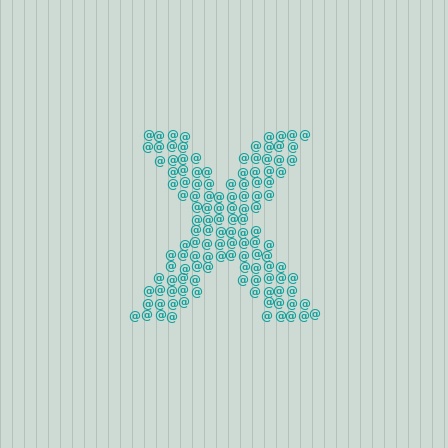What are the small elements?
The small elements are at signs.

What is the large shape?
The large shape is the letter X.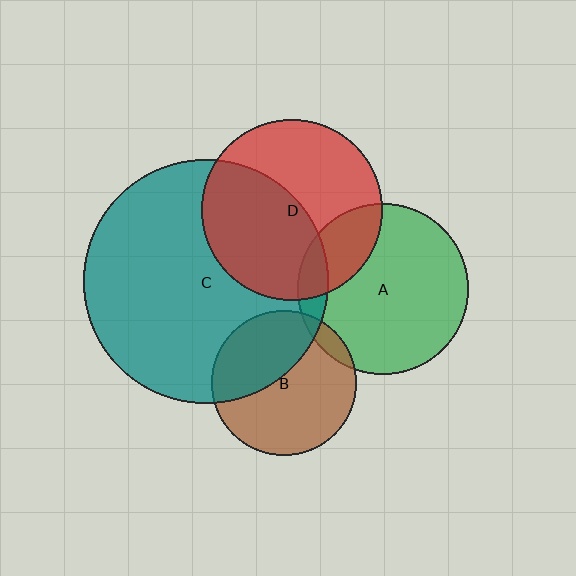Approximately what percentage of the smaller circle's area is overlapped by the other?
Approximately 50%.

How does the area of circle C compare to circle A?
Approximately 2.0 times.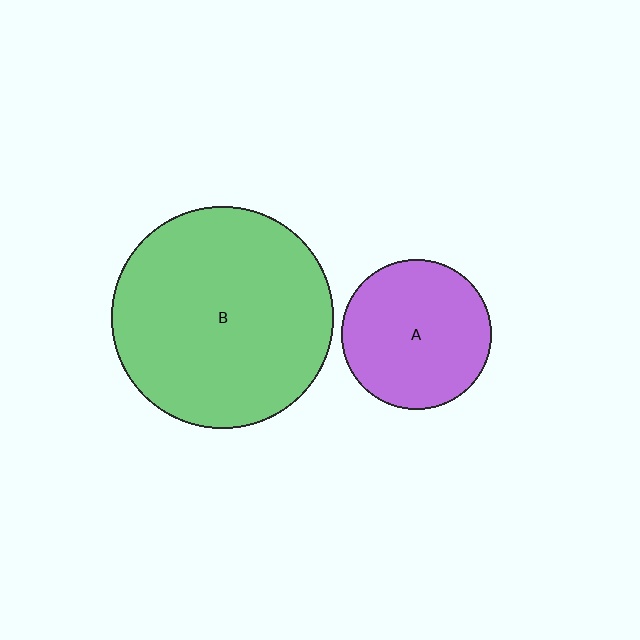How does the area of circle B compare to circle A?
Approximately 2.2 times.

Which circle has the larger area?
Circle B (green).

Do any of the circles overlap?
No, none of the circles overlap.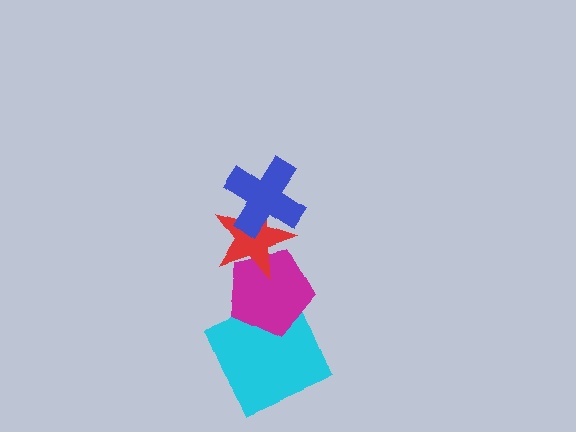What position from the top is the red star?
The red star is 2nd from the top.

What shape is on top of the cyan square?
The magenta pentagon is on top of the cyan square.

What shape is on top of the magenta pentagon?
The red star is on top of the magenta pentagon.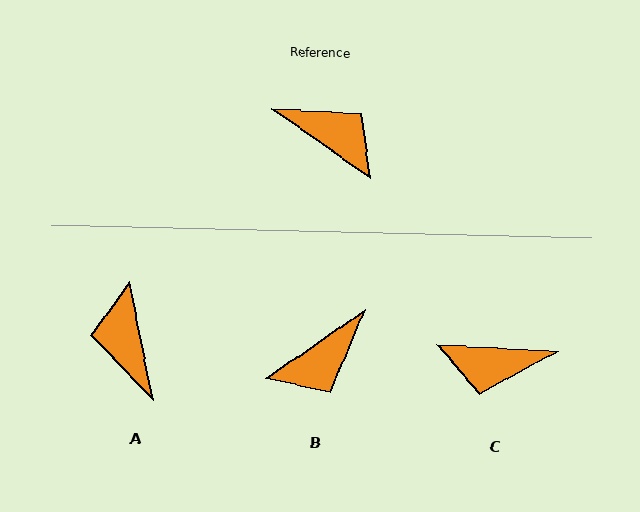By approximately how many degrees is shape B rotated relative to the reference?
Approximately 110 degrees clockwise.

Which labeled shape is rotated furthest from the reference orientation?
C, about 148 degrees away.